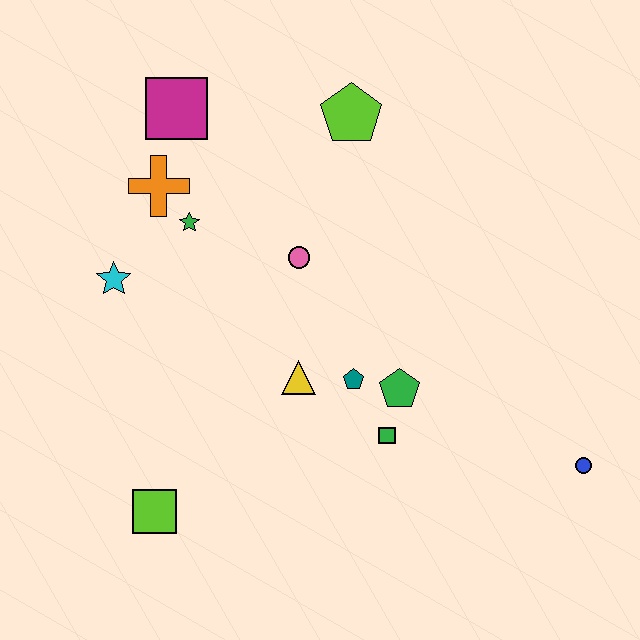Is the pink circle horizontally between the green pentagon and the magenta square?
Yes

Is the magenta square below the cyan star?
No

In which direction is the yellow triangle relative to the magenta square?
The yellow triangle is below the magenta square.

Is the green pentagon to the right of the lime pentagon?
Yes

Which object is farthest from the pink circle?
The blue circle is farthest from the pink circle.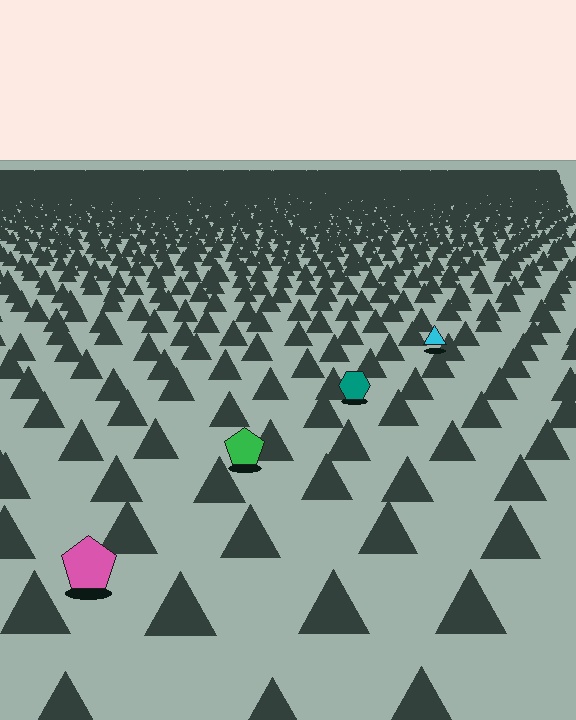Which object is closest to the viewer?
The pink pentagon is closest. The texture marks near it are larger and more spread out.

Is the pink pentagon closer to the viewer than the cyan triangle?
Yes. The pink pentagon is closer — you can tell from the texture gradient: the ground texture is coarser near it.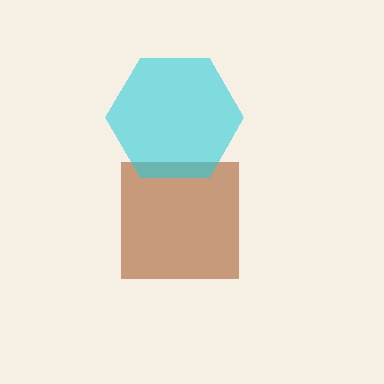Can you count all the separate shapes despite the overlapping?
Yes, there are 2 separate shapes.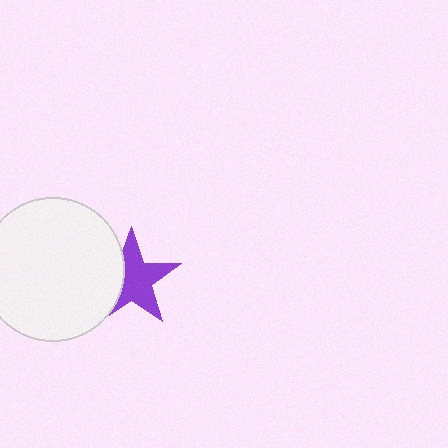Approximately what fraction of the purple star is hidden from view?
Roughly 31% of the purple star is hidden behind the white circle.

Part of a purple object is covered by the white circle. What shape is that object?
It is a star.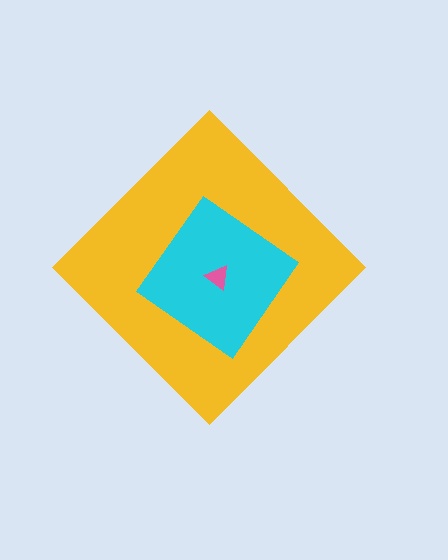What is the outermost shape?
The yellow diamond.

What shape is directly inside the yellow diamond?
The cyan diamond.